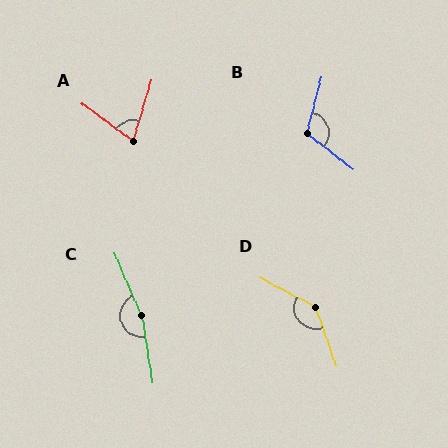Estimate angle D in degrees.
Approximately 137 degrees.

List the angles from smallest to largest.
A (70°), B (113°), D (137°), C (166°).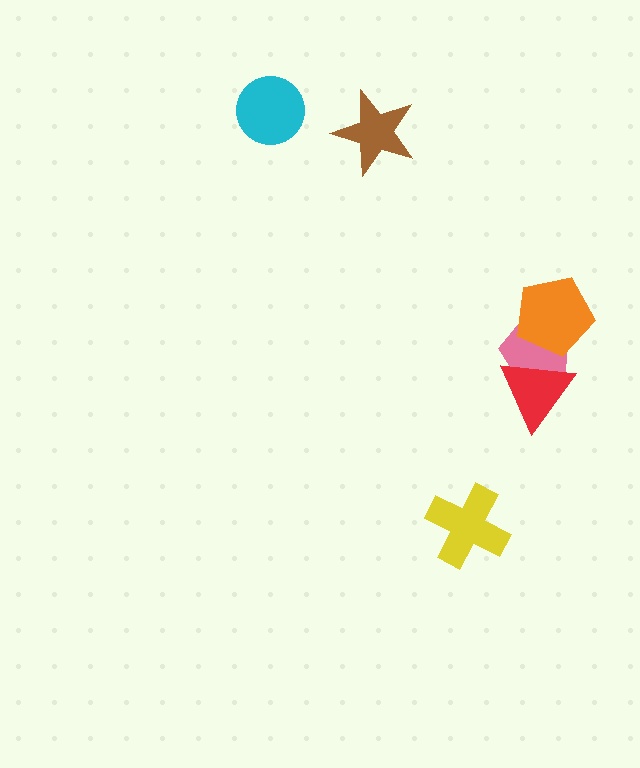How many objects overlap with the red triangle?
1 object overlaps with the red triangle.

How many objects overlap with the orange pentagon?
1 object overlaps with the orange pentagon.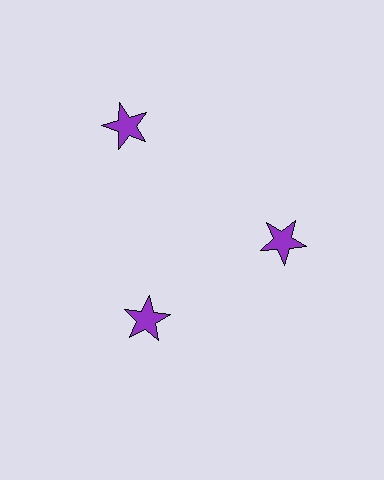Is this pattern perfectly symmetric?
No. The 3 purple stars are arranged in a ring, but one element near the 11 o'clock position is pushed outward from the center, breaking the 3-fold rotational symmetry.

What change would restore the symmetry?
The symmetry would be restored by moving it inward, back onto the ring so that all 3 stars sit at equal angles and equal distance from the center.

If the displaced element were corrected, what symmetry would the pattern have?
It would have 3-fold rotational symmetry — the pattern would map onto itself every 120 degrees.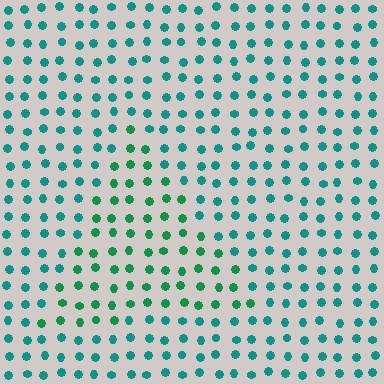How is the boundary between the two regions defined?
The boundary is defined purely by a slight shift in hue (about 30 degrees). Spacing, size, and orientation are identical on both sides.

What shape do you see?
I see a triangle.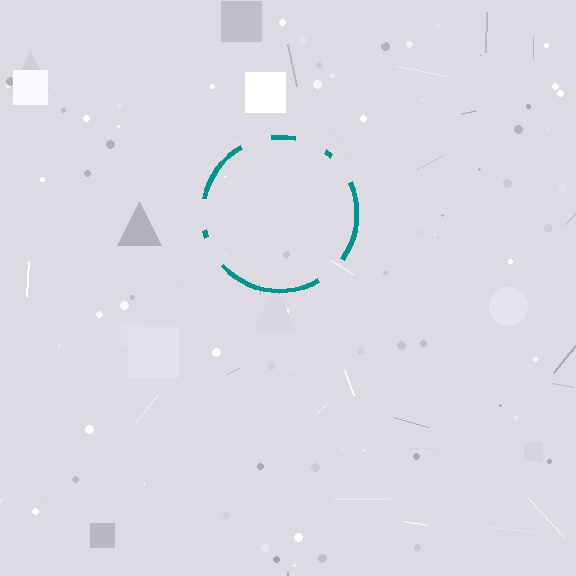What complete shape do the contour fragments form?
The contour fragments form a circle.